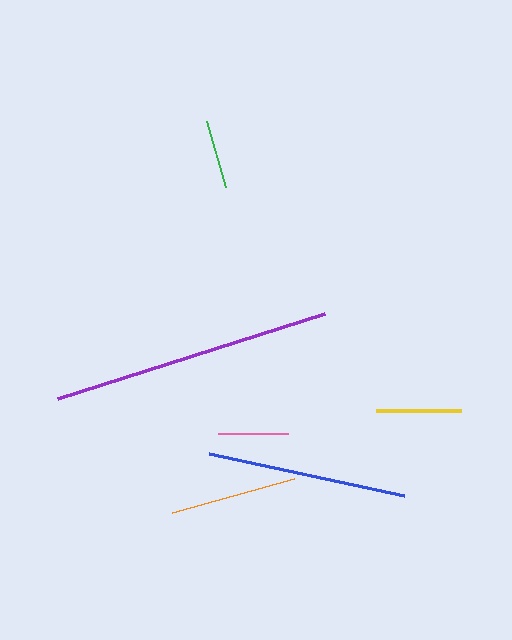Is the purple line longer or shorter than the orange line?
The purple line is longer than the orange line.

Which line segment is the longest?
The purple line is the longest at approximately 280 pixels.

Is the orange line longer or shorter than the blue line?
The blue line is longer than the orange line.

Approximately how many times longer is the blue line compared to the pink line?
The blue line is approximately 2.8 times the length of the pink line.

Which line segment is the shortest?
The green line is the shortest at approximately 69 pixels.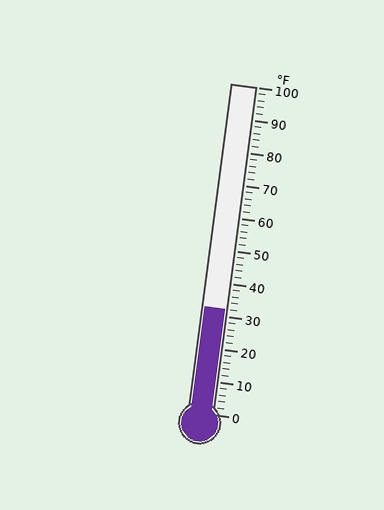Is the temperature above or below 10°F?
The temperature is above 10°F.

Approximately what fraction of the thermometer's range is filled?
The thermometer is filled to approximately 30% of its range.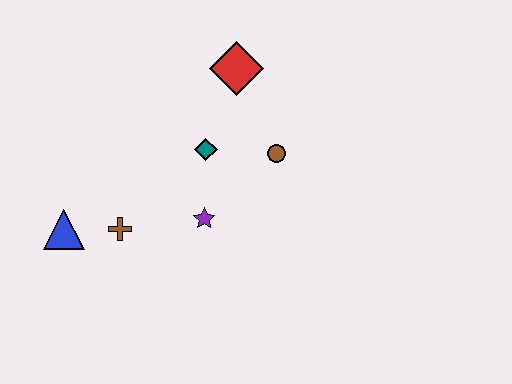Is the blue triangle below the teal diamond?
Yes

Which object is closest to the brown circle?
The teal diamond is closest to the brown circle.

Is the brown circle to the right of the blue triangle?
Yes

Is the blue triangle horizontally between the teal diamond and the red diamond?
No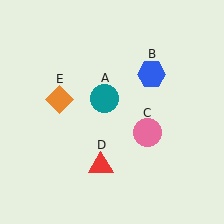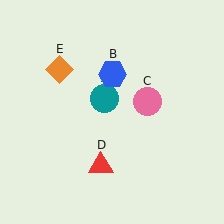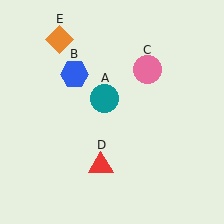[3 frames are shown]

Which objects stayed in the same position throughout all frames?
Teal circle (object A) and red triangle (object D) remained stationary.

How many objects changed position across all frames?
3 objects changed position: blue hexagon (object B), pink circle (object C), orange diamond (object E).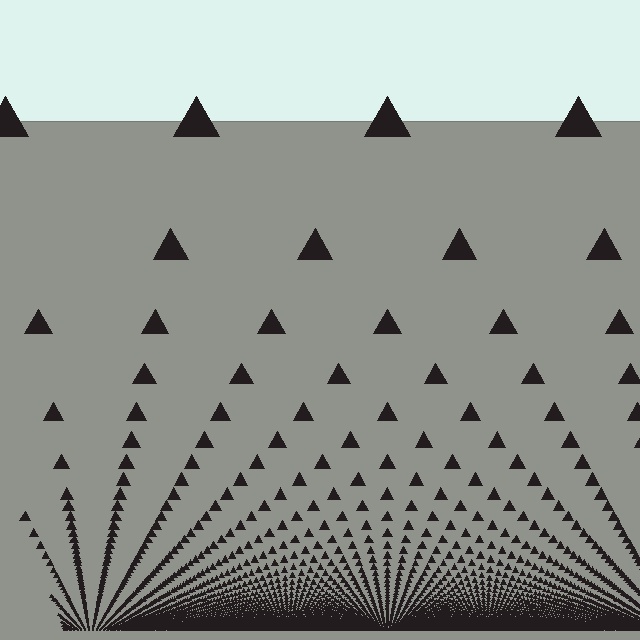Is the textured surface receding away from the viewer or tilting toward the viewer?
The surface appears to tilt toward the viewer. Texture elements get larger and sparser toward the top.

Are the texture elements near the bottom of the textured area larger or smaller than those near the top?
Smaller. The gradient is inverted — elements near the bottom are smaller and denser.